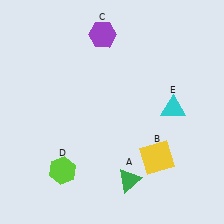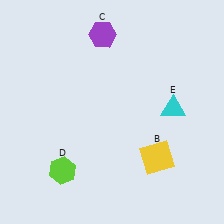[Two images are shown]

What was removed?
The green triangle (A) was removed in Image 2.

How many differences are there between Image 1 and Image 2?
There is 1 difference between the two images.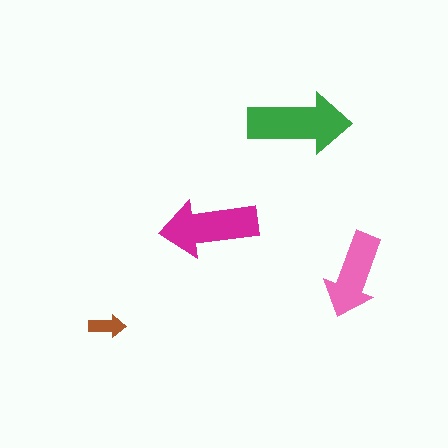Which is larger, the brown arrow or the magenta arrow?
The magenta one.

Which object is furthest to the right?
The pink arrow is rightmost.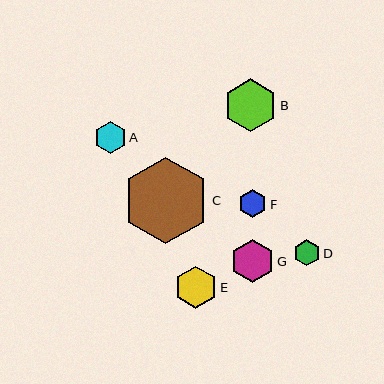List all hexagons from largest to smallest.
From largest to smallest: C, B, G, E, A, F, D.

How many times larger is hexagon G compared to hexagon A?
Hexagon G is approximately 1.3 times the size of hexagon A.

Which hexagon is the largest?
Hexagon C is the largest with a size of approximately 86 pixels.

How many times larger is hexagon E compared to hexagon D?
Hexagon E is approximately 1.6 times the size of hexagon D.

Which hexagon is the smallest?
Hexagon D is the smallest with a size of approximately 26 pixels.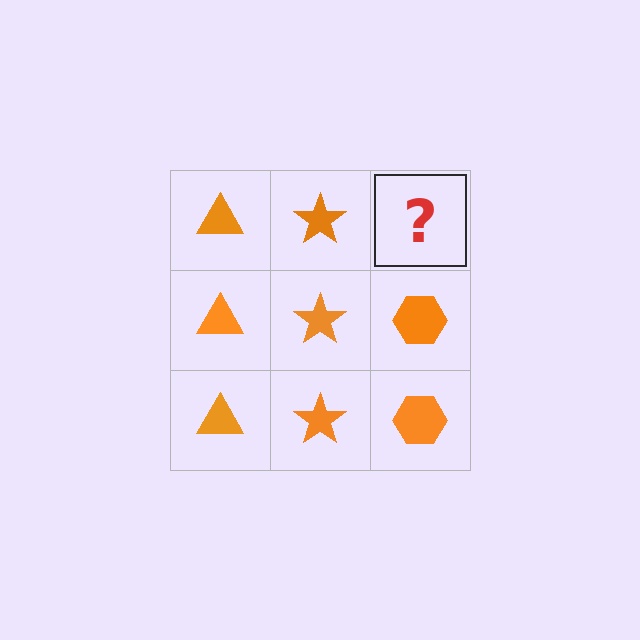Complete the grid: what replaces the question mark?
The question mark should be replaced with an orange hexagon.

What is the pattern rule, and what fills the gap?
The rule is that each column has a consistent shape. The gap should be filled with an orange hexagon.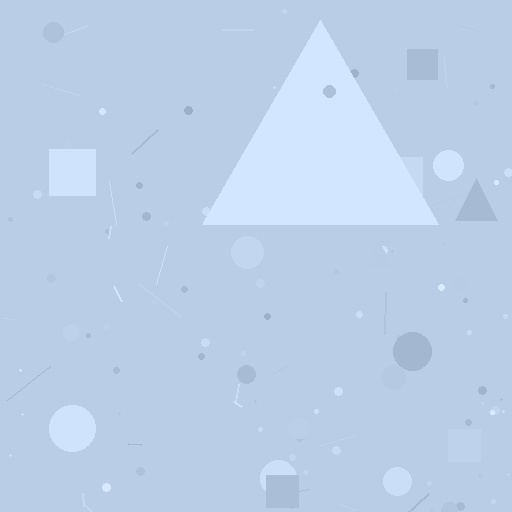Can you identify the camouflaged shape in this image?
The camouflaged shape is a triangle.